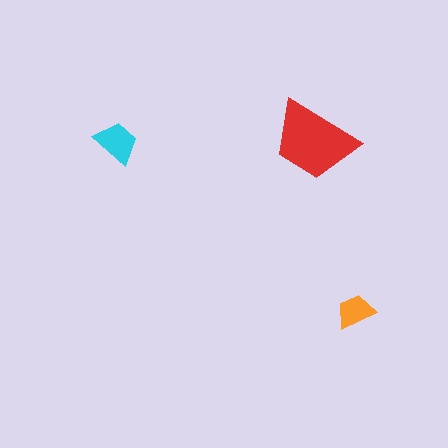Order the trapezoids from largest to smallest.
the red one, the cyan one, the orange one.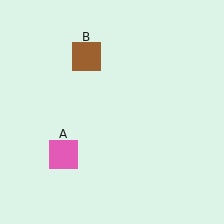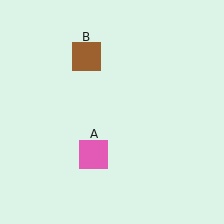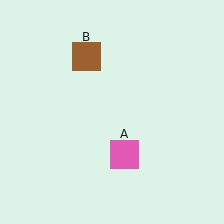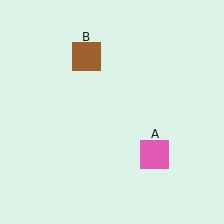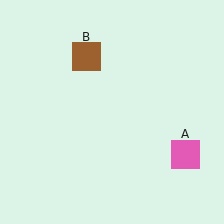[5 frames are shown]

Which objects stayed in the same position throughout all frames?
Brown square (object B) remained stationary.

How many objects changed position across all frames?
1 object changed position: pink square (object A).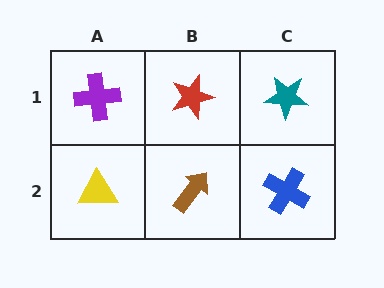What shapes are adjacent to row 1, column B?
A brown arrow (row 2, column B), a purple cross (row 1, column A), a teal star (row 1, column C).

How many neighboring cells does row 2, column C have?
2.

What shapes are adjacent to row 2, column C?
A teal star (row 1, column C), a brown arrow (row 2, column B).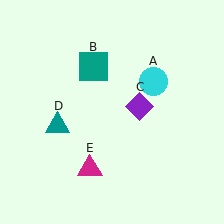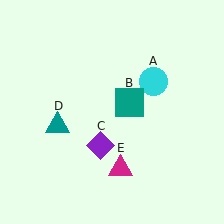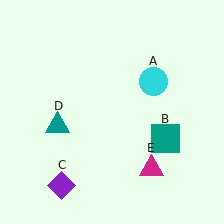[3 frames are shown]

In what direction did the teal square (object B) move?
The teal square (object B) moved down and to the right.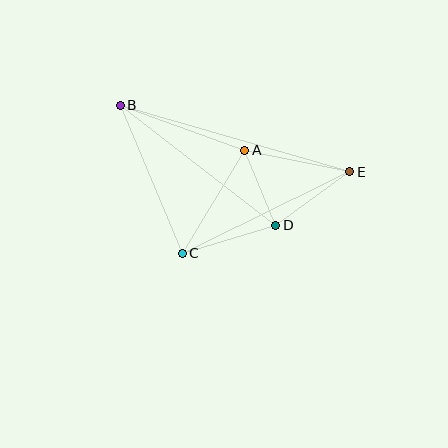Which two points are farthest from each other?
Points B and E are farthest from each other.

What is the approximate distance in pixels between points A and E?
The distance between A and E is approximately 107 pixels.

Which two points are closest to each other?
Points A and D are closest to each other.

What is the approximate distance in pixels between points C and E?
The distance between C and E is approximately 186 pixels.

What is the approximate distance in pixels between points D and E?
The distance between D and E is approximately 91 pixels.